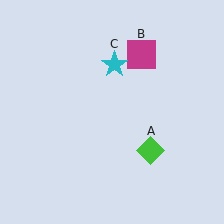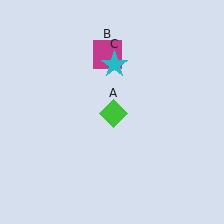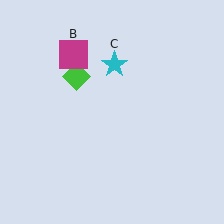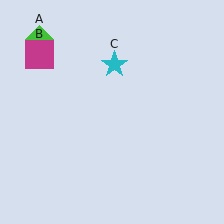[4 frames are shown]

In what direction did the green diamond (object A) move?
The green diamond (object A) moved up and to the left.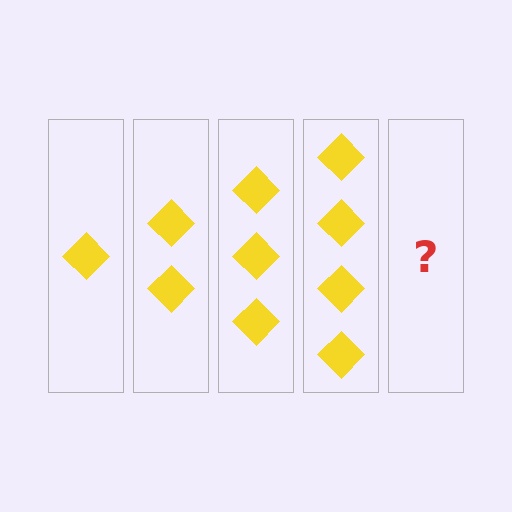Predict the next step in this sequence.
The next step is 5 diamonds.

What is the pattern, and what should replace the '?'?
The pattern is that each step adds one more diamond. The '?' should be 5 diamonds.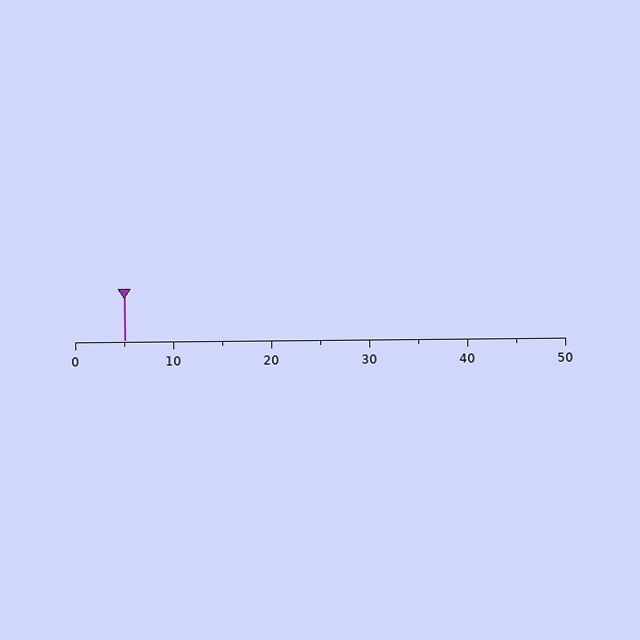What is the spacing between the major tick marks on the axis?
The major ticks are spaced 10 apart.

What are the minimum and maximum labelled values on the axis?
The axis runs from 0 to 50.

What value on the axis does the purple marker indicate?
The marker indicates approximately 5.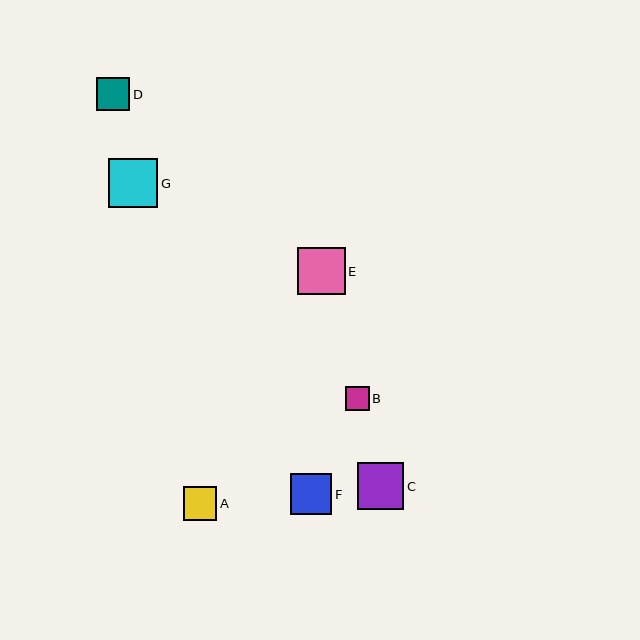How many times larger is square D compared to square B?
Square D is approximately 1.4 times the size of square B.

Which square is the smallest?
Square B is the smallest with a size of approximately 24 pixels.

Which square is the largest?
Square G is the largest with a size of approximately 49 pixels.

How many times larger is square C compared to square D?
Square C is approximately 1.4 times the size of square D.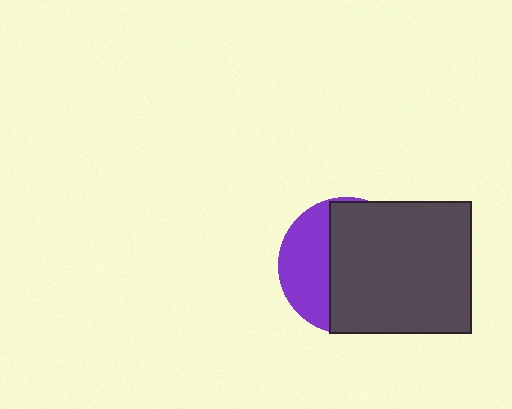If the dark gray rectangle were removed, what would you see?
You would see the complete purple circle.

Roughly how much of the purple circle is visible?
A small part of it is visible (roughly 35%).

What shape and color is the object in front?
The object in front is a dark gray rectangle.